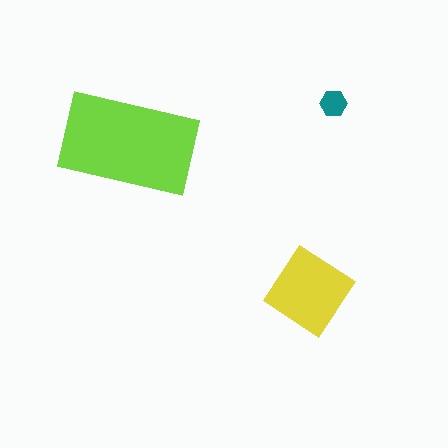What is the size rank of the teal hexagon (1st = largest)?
3rd.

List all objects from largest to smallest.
The lime rectangle, the yellow diamond, the teal hexagon.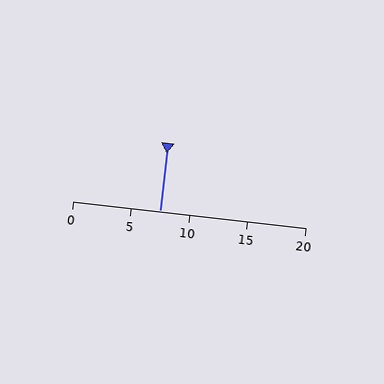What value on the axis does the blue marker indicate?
The marker indicates approximately 7.5.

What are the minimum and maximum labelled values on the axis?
The axis runs from 0 to 20.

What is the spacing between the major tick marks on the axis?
The major ticks are spaced 5 apart.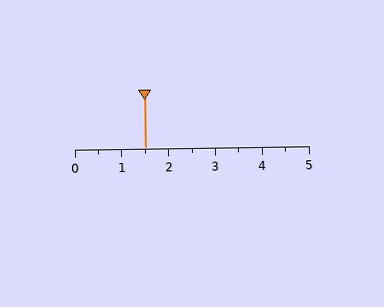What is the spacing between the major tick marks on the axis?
The major ticks are spaced 1 apart.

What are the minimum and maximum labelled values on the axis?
The axis runs from 0 to 5.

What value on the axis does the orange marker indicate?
The marker indicates approximately 1.5.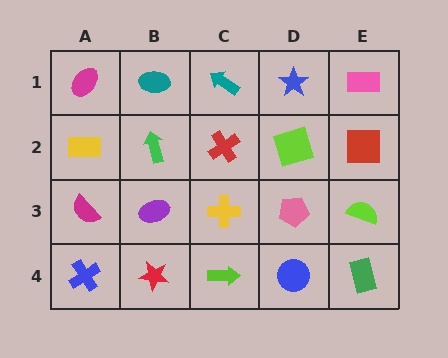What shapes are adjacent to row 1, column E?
A red square (row 2, column E), a blue star (row 1, column D).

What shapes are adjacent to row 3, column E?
A red square (row 2, column E), a green rectangle (row 4, column E), a pink pentagon (row 3, column D).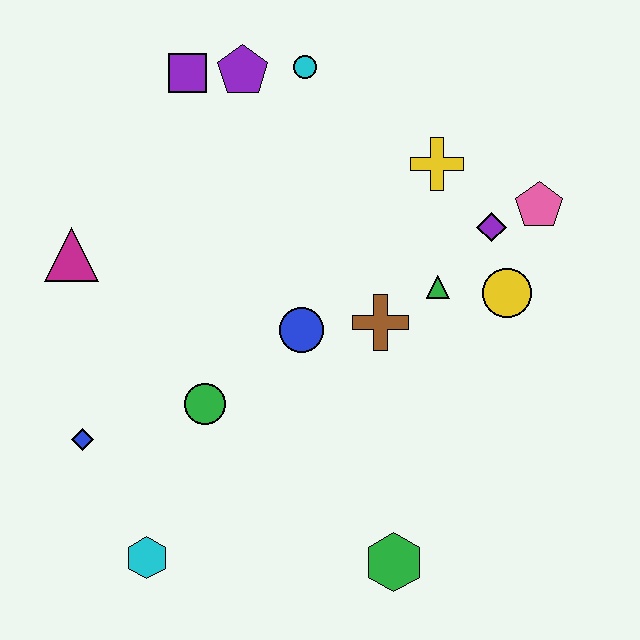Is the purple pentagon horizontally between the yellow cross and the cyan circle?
No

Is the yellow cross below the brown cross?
No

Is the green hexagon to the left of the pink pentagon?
Yes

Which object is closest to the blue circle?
The brown cross is closest to the blue circle.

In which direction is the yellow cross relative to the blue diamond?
The yellow cross is to the right of the blue diamond.